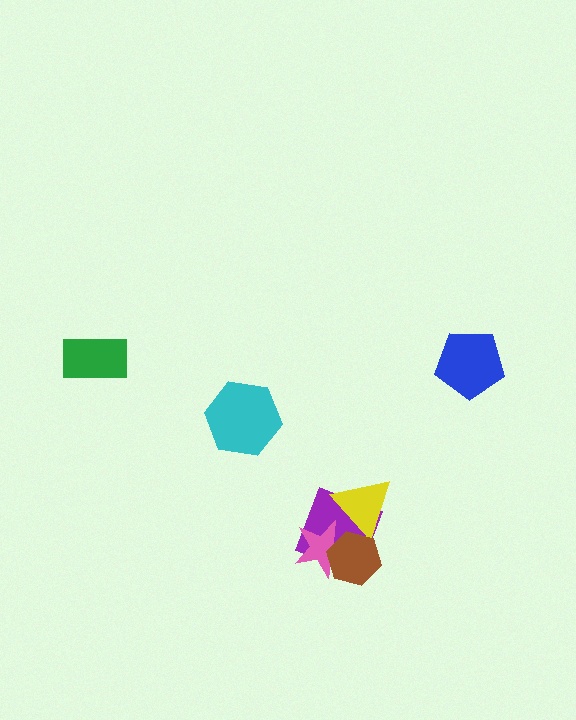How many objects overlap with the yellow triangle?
3 objects overlap with the yellow triangle.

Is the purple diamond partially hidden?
Yes, it is partially covered by another shape.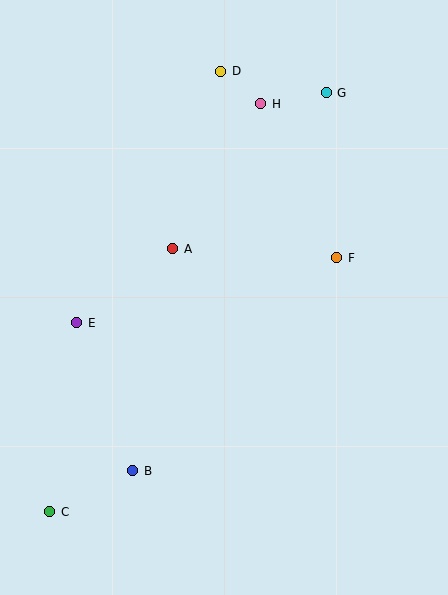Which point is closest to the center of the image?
Point A at (173, 249) is closest to the center.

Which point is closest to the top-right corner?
Point G is closest to the top-right corner.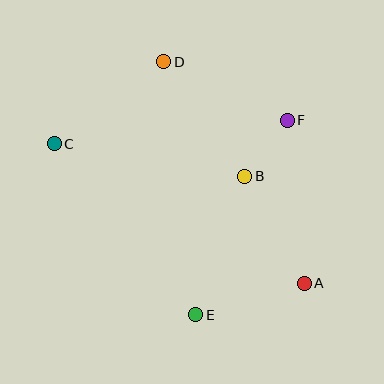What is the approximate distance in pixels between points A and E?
The distance between A and E is approximately 113 pixels.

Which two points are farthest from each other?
Points A and C are farthest from each other.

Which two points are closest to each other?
Points B and F are closest to each other.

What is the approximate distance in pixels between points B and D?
The distance between B and D is approximately 140 pixels.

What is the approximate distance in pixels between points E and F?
The distance between E and F is approximately 215 pixels.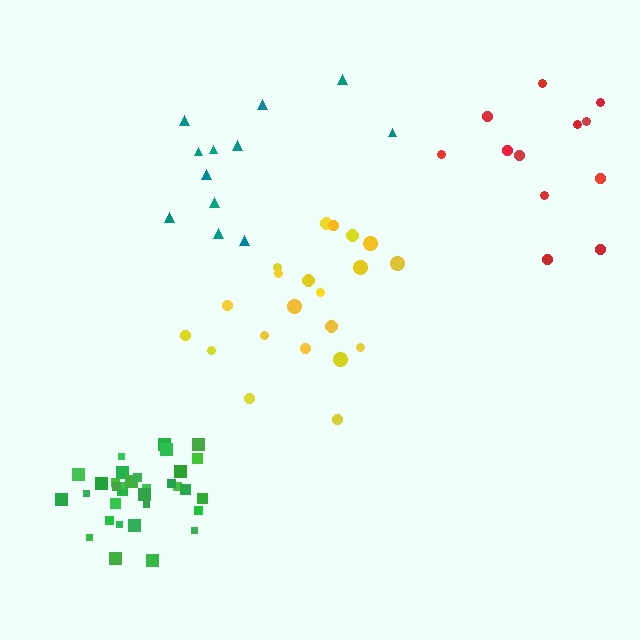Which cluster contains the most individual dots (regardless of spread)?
Green (33).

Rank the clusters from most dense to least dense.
green, yellow, teal, red.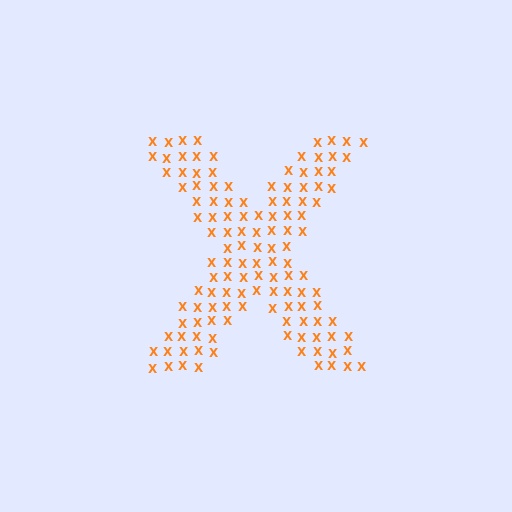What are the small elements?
The small elements are letter X's.